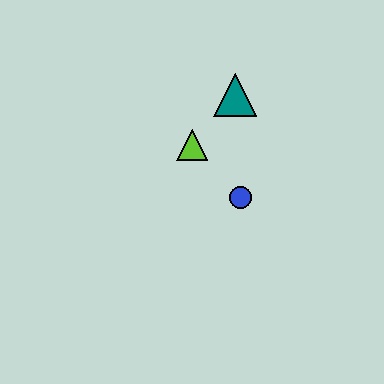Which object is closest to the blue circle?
The lime triangle is closest to the blue circle.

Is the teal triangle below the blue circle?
No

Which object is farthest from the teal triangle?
The blue circle is farthest from the teal triangle.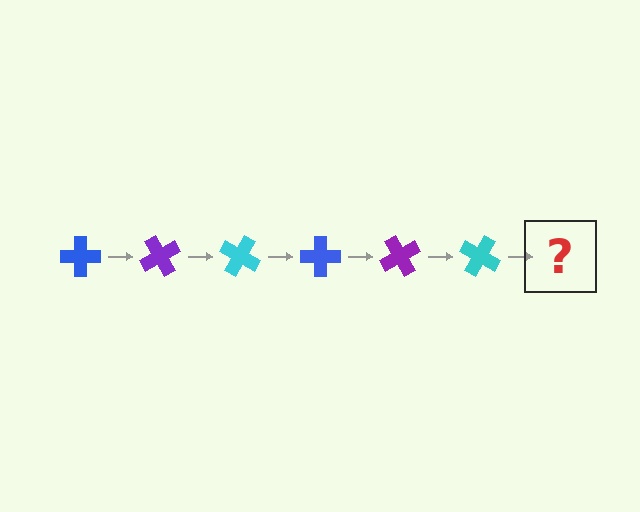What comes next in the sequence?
The next element should be a blue cross, rotated 360 degrees from the start.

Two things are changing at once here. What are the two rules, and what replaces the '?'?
The two rules are that it rotates 60 degrees each step and the color cycles through blue, purple, and cyan. The '?' should be a blue cross, rotated 360 degrees from the start.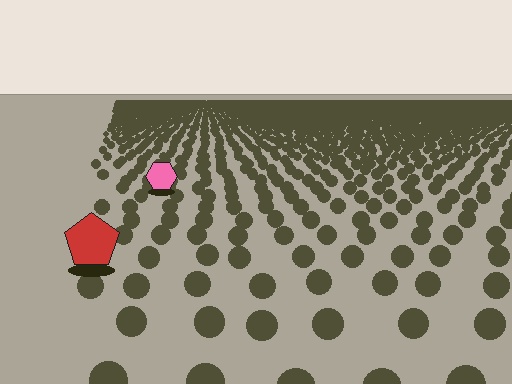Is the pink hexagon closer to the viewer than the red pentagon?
No. The red pentagon is closer — you can tell from the texture gradient: the ground texture is coarser near it.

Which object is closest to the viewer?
The red pentagon is closest. The texture marks near it are larger and more spread out.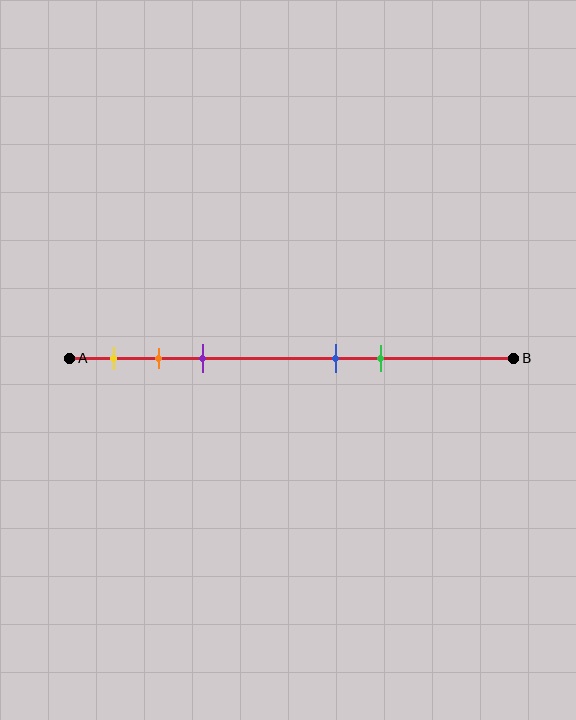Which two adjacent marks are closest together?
The orange and purple marks are the closest adjacent pair.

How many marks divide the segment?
There are 5 marks dividing the segment.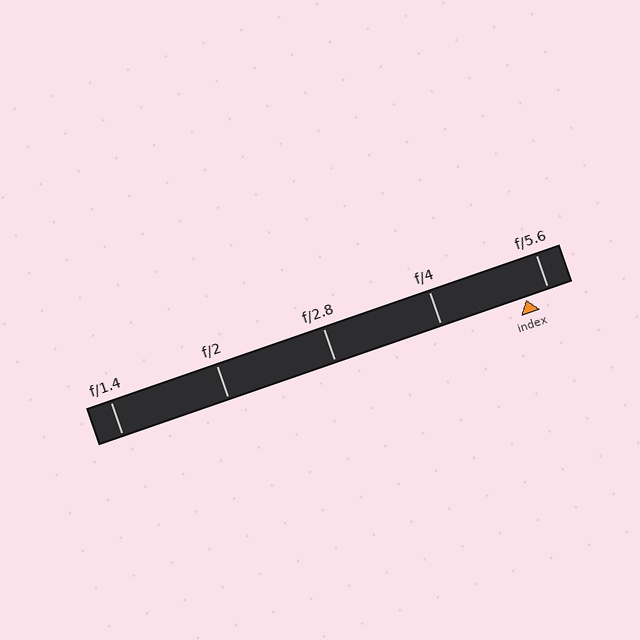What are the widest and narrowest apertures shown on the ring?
The widest aperture shown is f/1.4 and the narrowest is f/5.6.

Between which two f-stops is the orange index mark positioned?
The index mark is between f/4 and f/5.6.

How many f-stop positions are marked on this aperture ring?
There are 5 f-stop positions marked.